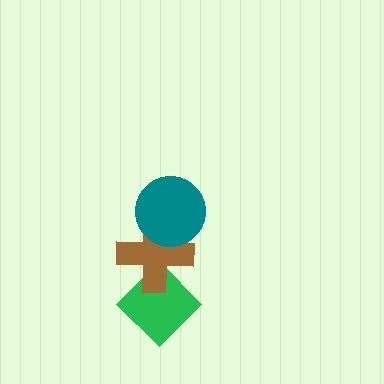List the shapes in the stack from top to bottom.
From top to bottom: the teal circle, the brown cross, the green diamond.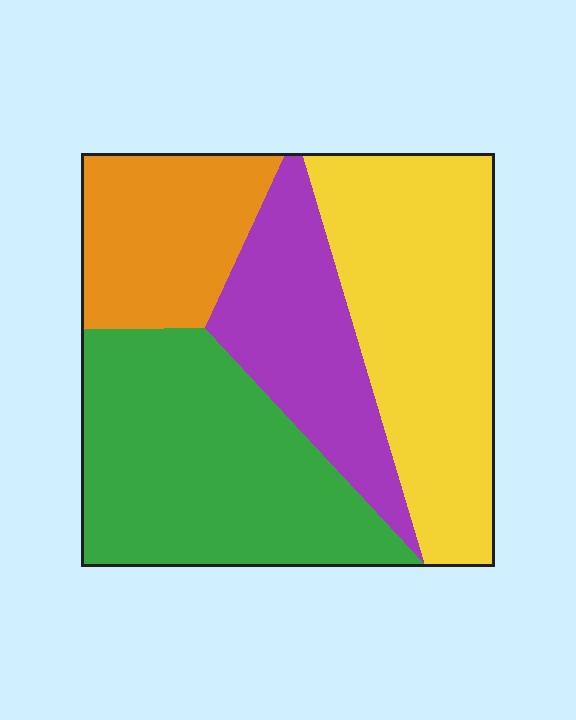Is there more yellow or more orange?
Yellow.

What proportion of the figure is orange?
Orange covers roughly 15% of the figure.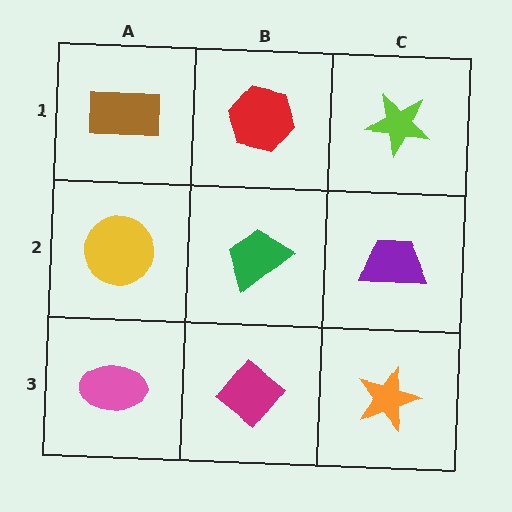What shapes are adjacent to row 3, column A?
A yellow circle (row 2, column A), a magenta diamond (row 3, column B).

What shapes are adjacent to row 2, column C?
A lime star (row 1, column C), an orange star (row 3, column C), a green trapezoid (row 2, column B).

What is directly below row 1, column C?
A purple trapezoid.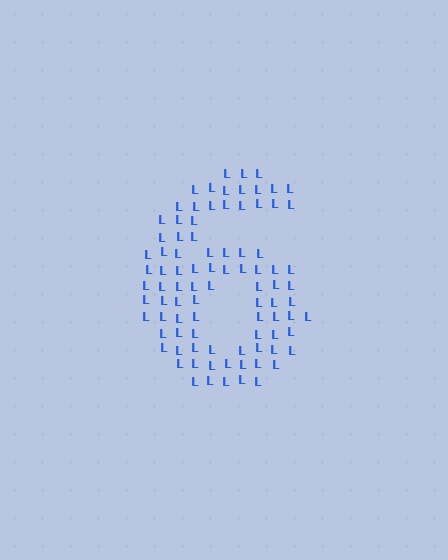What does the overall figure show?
The overall figure shows the digit 6.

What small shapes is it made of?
It is made of small letter L's.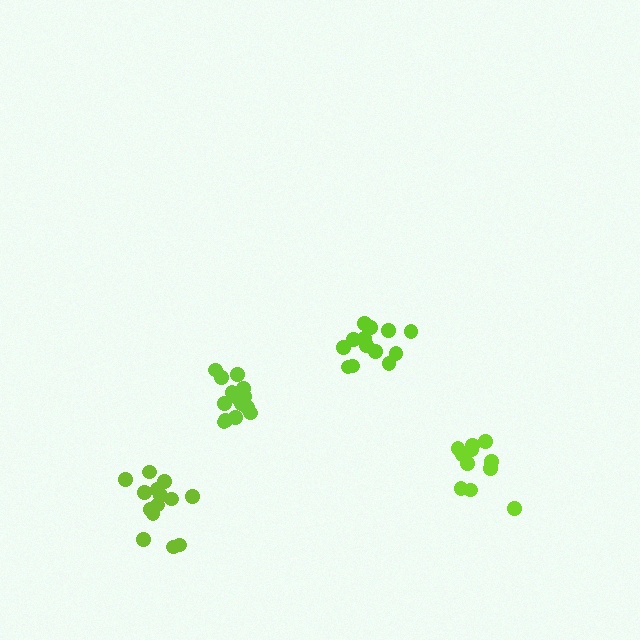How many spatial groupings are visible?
There are 4 spatial groupings.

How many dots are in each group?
Group 1: 13 dots, Group 2: 16 dots, Group 3: 14 dots, Group 4: 11 dots (54 total).